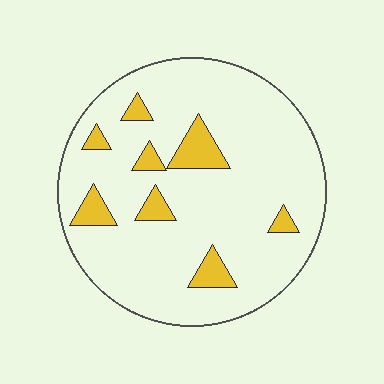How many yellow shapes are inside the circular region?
8.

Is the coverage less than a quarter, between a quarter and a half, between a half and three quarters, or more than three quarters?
Less than a quarter.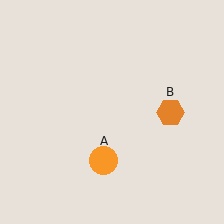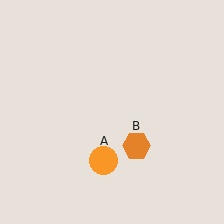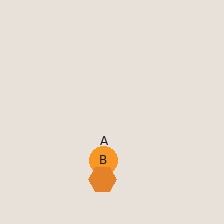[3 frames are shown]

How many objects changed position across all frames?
1 object changed position: orange hexagon (object B).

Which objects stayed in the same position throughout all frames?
Orange circle (object A) remained stationary.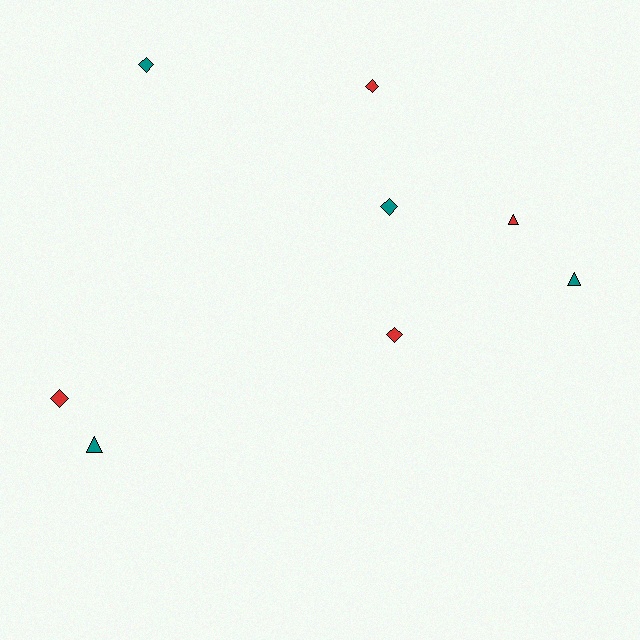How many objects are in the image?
There are 8 objects.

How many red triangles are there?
There is 1 red triangle.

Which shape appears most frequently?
Diamond, with 5 objects.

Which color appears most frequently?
Red, with 4 objects.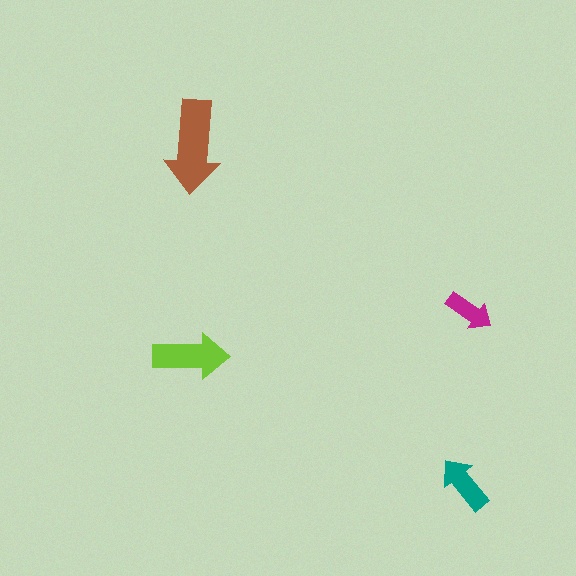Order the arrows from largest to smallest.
the brown one, the lime one, the teal one, the magenta one.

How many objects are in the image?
There are 4 objects in the image.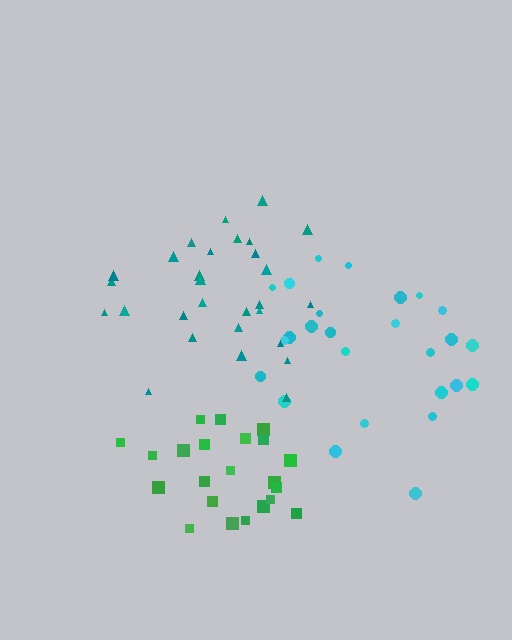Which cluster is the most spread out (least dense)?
Cyan.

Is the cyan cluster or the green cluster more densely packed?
Green.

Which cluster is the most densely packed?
Teal.